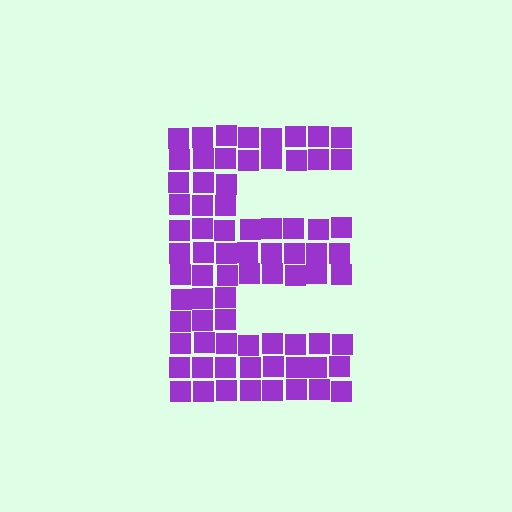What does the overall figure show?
The overall figure shows the letter E.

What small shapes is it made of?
It is made of small squares.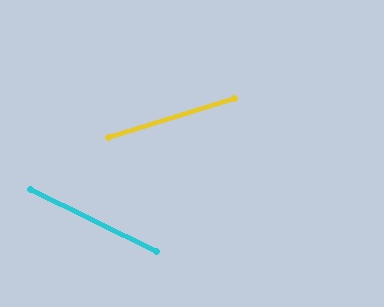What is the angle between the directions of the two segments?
Approximately 44 degrees.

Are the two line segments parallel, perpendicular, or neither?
Neither parallel nor perpendicular — they differ by about 44°.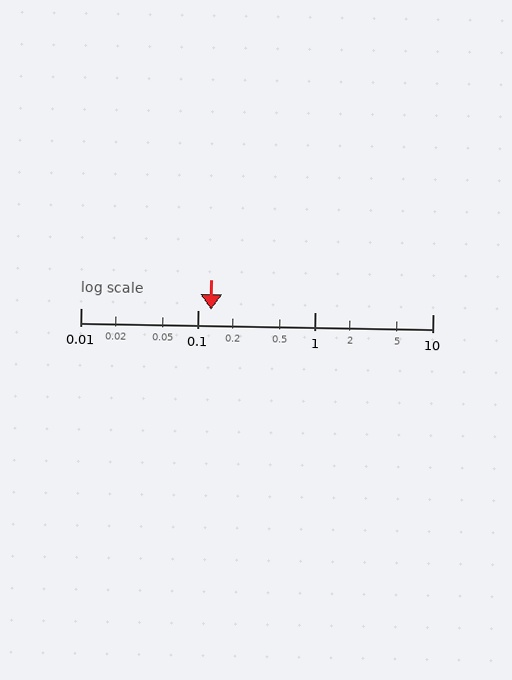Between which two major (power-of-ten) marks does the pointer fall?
The pointer is between 0.1 and 1.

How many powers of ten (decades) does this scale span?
The scale spans 3 decades, from 0.01 to 10.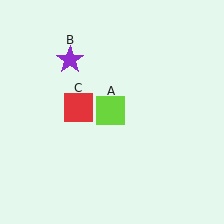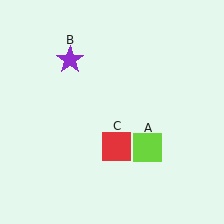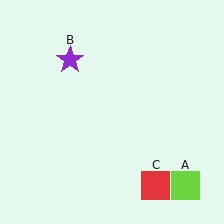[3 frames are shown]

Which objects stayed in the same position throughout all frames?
Purple star (object B) remained stationary.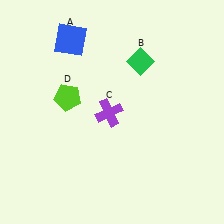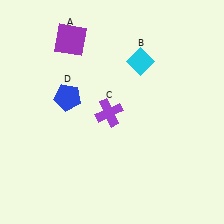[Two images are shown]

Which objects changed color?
A changed from blue to purple. B changed from green to cyan. D changed from lime to blue.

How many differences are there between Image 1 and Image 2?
There are 3 differences between the two images.